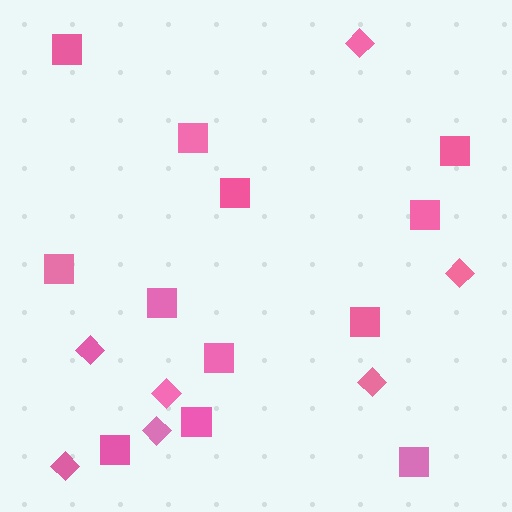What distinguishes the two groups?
There are 2 groups: one group of diamonds (7) and one group of squares (12).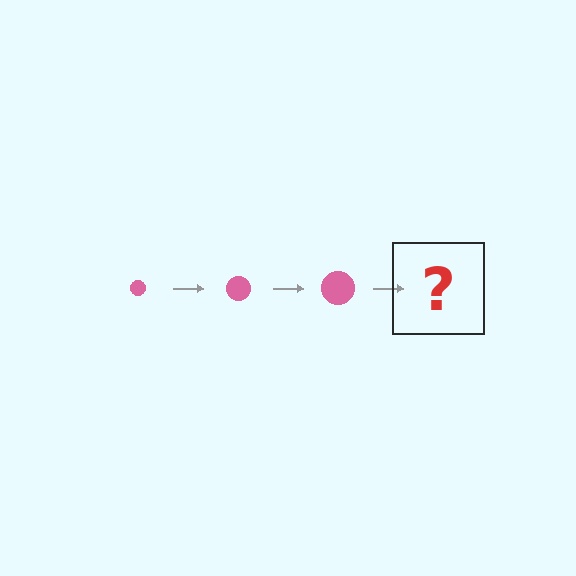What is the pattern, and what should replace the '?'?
The pattern is that the circle gets progressively larger each step. The '?' should be a pink circle, larger than the previous one.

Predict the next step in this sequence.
The next step is a pink circle, larger than the previous one.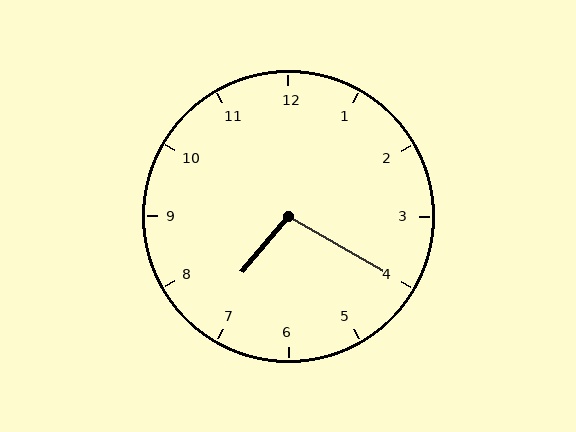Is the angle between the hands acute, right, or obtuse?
It is obtuse.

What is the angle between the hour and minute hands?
Approximately 100 degrees.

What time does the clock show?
7:20.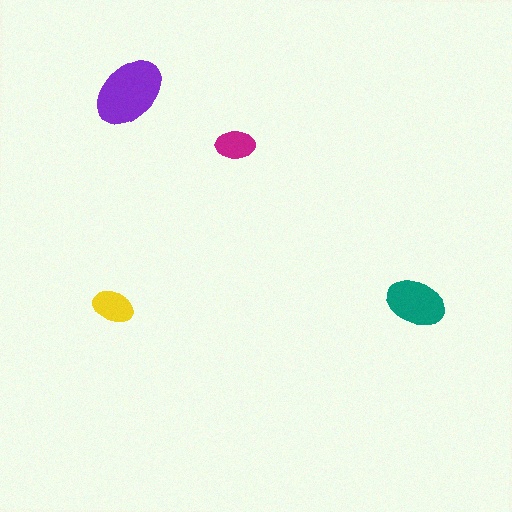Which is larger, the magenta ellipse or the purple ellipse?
The purple one.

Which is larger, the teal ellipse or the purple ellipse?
The purple one.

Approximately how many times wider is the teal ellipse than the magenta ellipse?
About 1.5 times wider.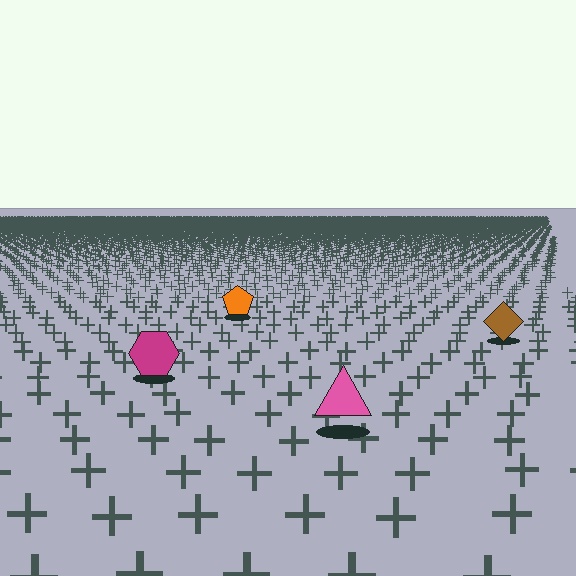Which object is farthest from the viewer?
The orange pentagon is farthest from the viewer. It appears smaller and the ground texture around it is denser.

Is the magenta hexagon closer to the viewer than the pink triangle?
No. The pink triangle is closer — you can tell from the texture gradient: the ground texture is coarser near it.